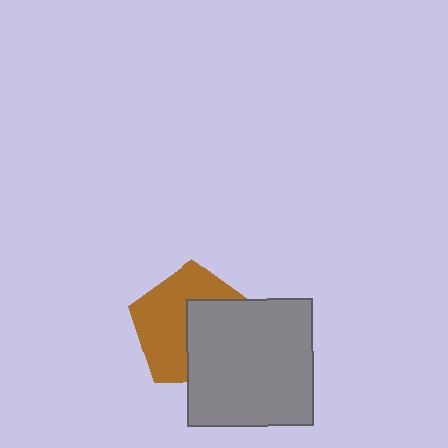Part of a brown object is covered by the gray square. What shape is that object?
It is a pentagon.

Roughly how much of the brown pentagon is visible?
About half of it is visible (roughly 56%).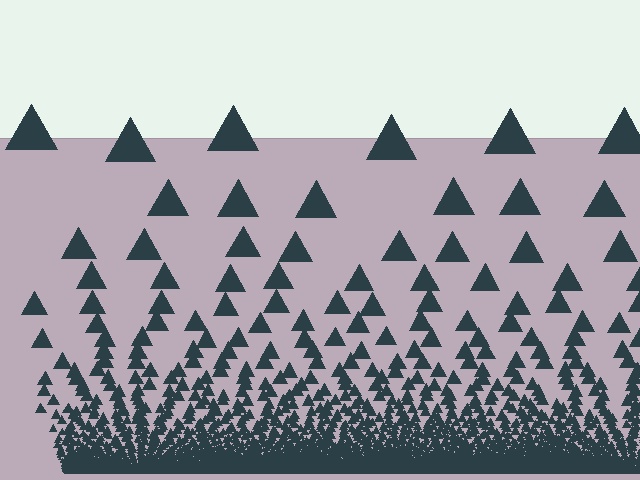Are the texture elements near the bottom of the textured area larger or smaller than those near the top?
Smaller. The gradient is inverted — elements near the bottom are smaller and denser.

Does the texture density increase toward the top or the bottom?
Density increases toward the bottom.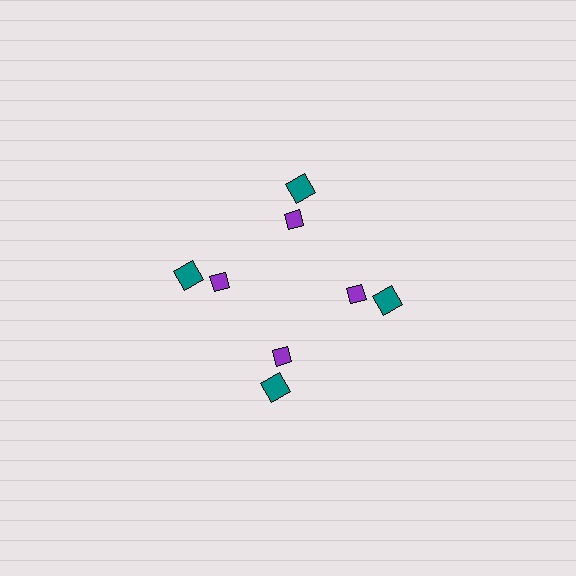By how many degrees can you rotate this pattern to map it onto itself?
The pattern maps onto itself every 90 degrees of rotation.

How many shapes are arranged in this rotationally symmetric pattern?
There are 8 shapes, arranged in 4 groups of 2.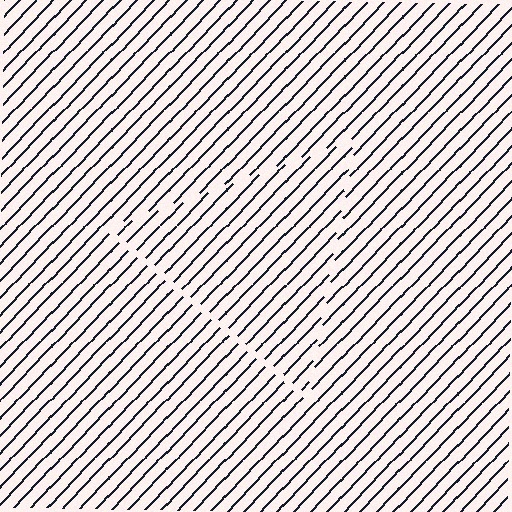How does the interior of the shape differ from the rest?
The interior of the shape contains the same grating, shifted by half a period — the contour is defined by the phase discontinuity where line-ends from the inner and outer gratings abut.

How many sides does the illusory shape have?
3 sides — the line-ends trace a triangle.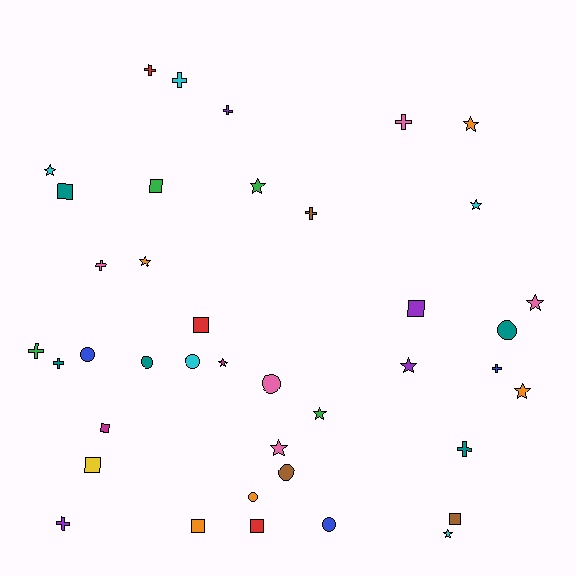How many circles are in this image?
There are 8 circles.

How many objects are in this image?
There are 40 objects.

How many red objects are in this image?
There are 3 red objects.